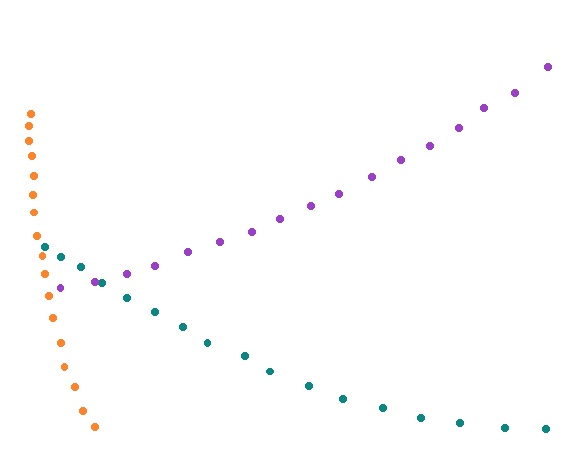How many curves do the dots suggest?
There are 3 distinct paths.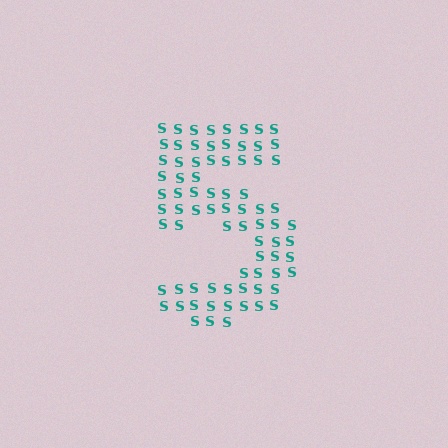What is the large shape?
The large shape is the digit 5.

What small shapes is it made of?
It is made of small letter S's.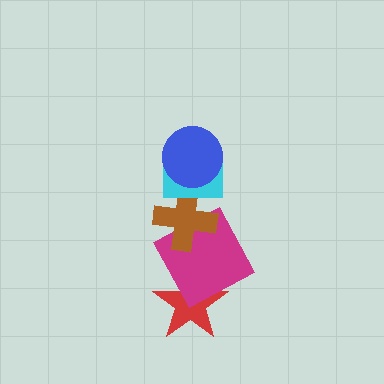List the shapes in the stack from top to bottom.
From top to bottom: the blue circle, the cyan rectangle, the brown cross, the magenta square, the red star.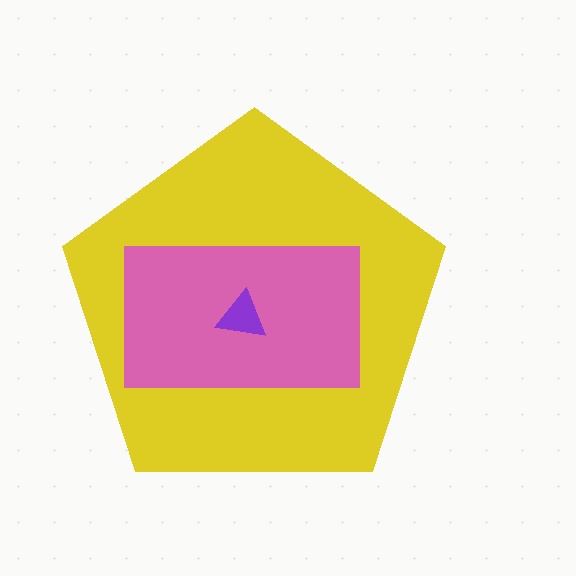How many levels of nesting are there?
3.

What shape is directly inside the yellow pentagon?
The pink rectangle.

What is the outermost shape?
The yellow pentagon.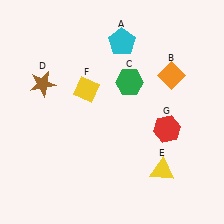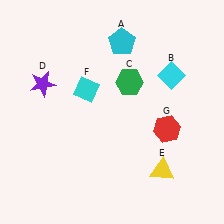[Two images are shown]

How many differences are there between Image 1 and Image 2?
There are 3 differences between the two images.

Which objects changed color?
B changed from orange to cyan. D changed from brown to purple. F changed from yellow to cyan.